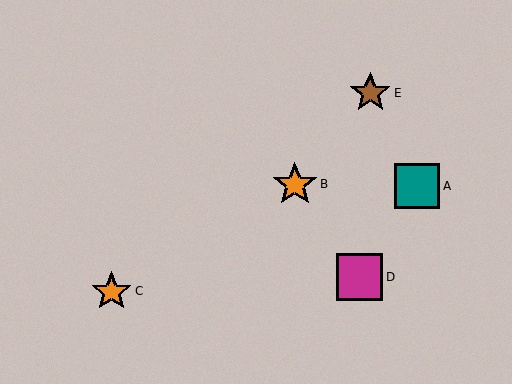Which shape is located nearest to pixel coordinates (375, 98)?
The brown star (labeled E) at (370, 93) is nearest to that location.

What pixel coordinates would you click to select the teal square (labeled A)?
Click at (417, 186) to select the teal square A.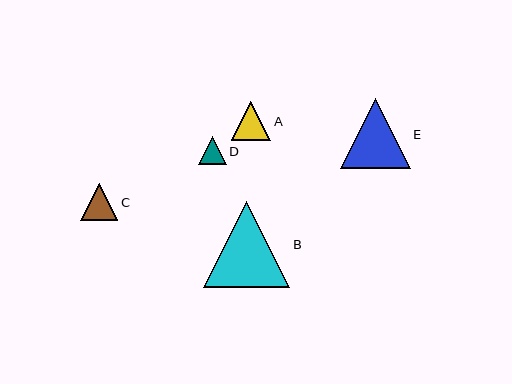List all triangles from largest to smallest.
From largest to smallest: B, E, A, C, D.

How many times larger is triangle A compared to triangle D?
Triangle A is approximately 1.4 times the size of triangle D.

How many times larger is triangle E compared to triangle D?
Triangle E is approximately 2.5 times the size of triangle D.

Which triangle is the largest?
Triangle B is the largest with a size of approximately 86 pixels.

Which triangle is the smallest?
Triangle D is the smallest with a size of approximately 28 pixels.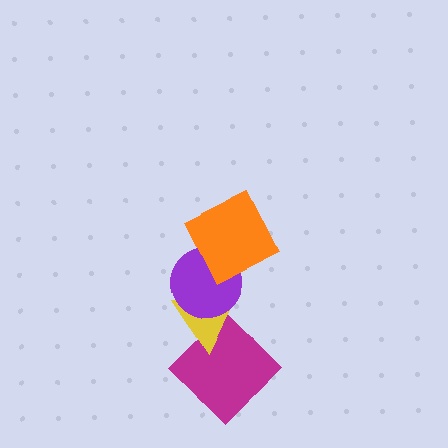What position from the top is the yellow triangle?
The yellow triangle is 3rd from the top.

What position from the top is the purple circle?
The purple circle is 2nd from the top.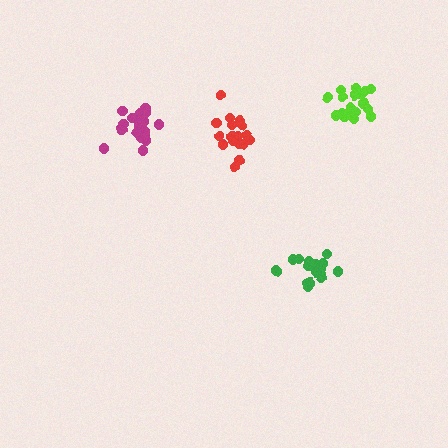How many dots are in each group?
Group 1: 16 dots, Group 2: 18 dots, Group 3: 18 dots, Group 4: 19 dots (71 total).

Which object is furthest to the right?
The lime cluster is rightmost.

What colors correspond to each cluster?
The clusters are colored: green, red, lime, magenta.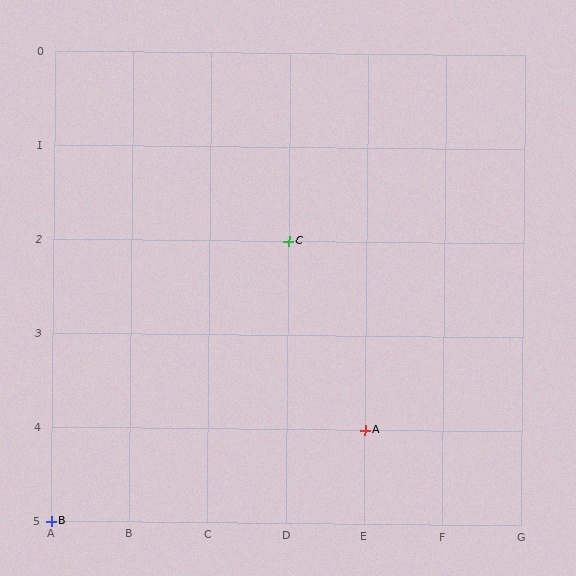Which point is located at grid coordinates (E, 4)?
Point A is at (E, 4).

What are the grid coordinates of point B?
Point B is at grid coordinates (A, 5).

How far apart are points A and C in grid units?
Points A and C are 1 column and 2 rows apart (about 2.2 grid units diagonally).